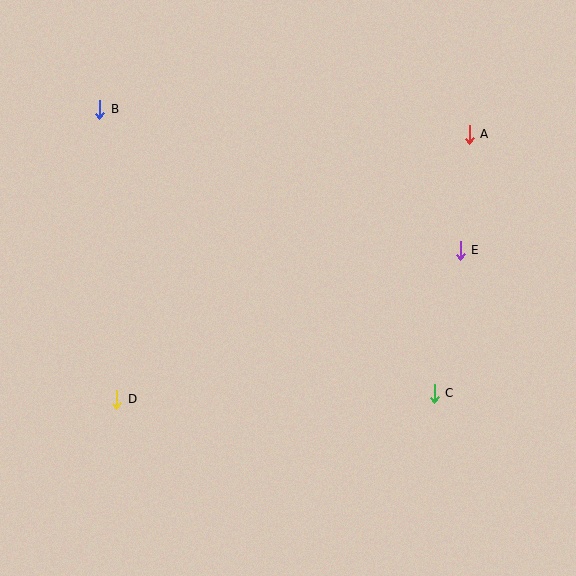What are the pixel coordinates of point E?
Point E is at (460, 250).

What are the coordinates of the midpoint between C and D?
The midpoint between C and D is at (276, 396).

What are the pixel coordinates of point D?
Point D is at (117, 399).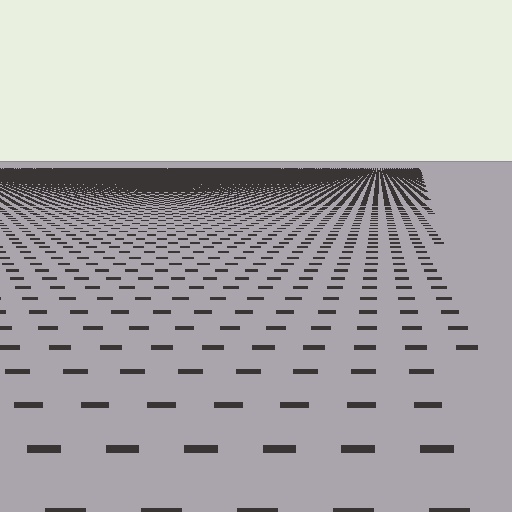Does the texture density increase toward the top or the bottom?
Density increases toward the top.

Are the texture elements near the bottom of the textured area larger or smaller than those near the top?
Larger. Near the bottom, elements are closer to the viewer and appear at a bigger on-screen size.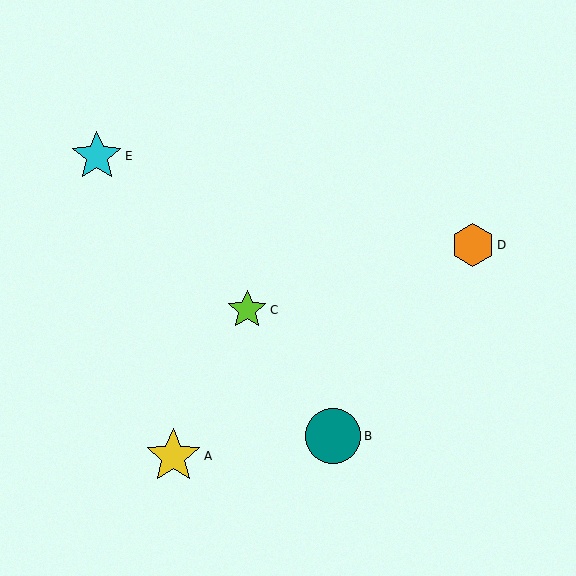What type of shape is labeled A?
Shape A is a yellow star.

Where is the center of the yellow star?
The center of the yellow star is at (173, 456).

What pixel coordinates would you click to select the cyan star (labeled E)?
Click at (97, 156) to select the cyan star E.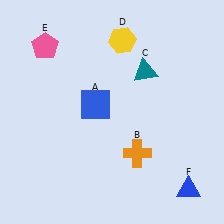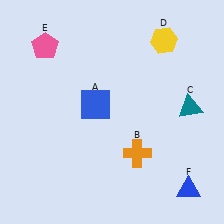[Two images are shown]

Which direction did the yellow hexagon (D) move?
The yellow hexagon (D) moved right.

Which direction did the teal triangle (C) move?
The teal triangle (C) moved right.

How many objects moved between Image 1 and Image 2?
2 objects moved between the two images.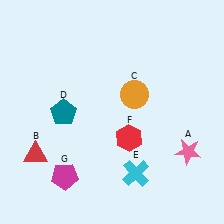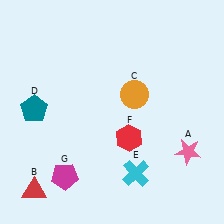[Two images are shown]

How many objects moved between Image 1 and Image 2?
2 objects moved between the two images.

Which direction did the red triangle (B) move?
The red triangle (B) moved down.